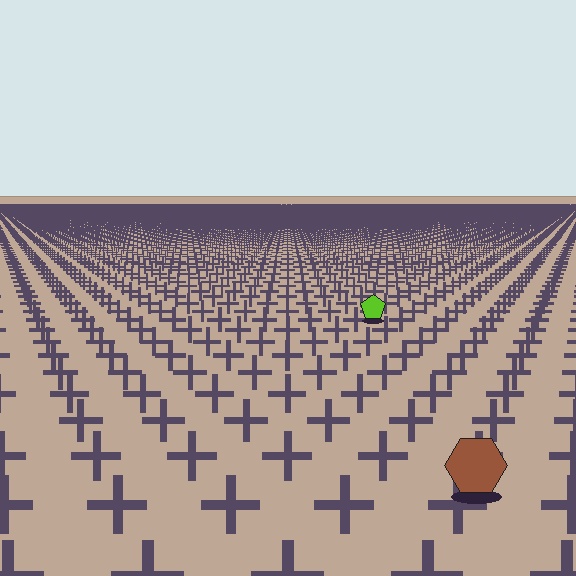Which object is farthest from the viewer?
The lime pentagon is farthest from the viewer. It appears smaller and the ground texture around it is denser.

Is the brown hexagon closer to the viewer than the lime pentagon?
Yes. The brown hexagon is closer — you can tell from the texture gradient: the ground texture is coarser near it.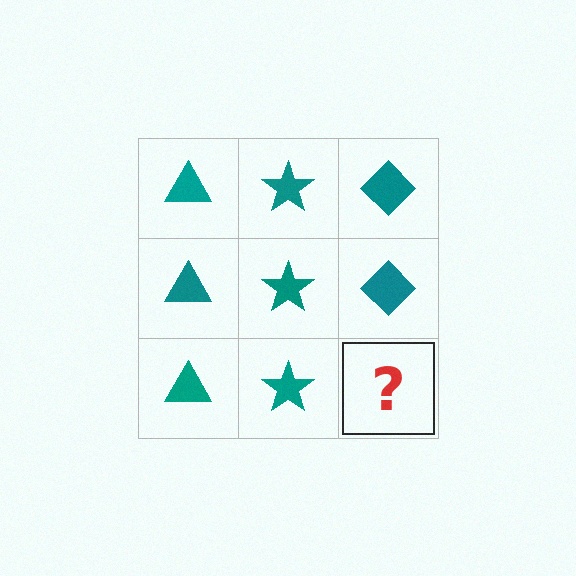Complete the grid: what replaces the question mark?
The question mark should be replaced with a teal diamond.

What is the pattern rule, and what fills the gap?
The rule is that each column has a consistent shape. The gap should be filled with a teal diamond.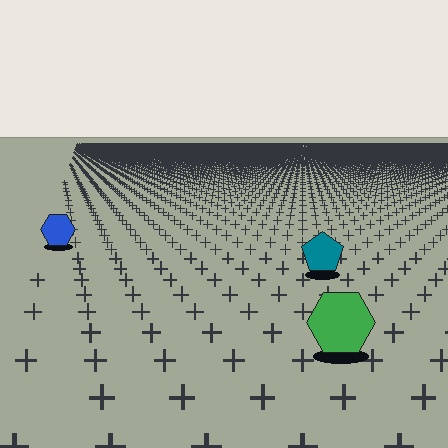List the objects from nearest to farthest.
From nearest to farthest: the green hexagon, the teal pentagon, the blue hexagon.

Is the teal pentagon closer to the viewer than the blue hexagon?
Yes. The teal pentagon is closer — you can tell from the texture gradient: the ground texture is coarser near it.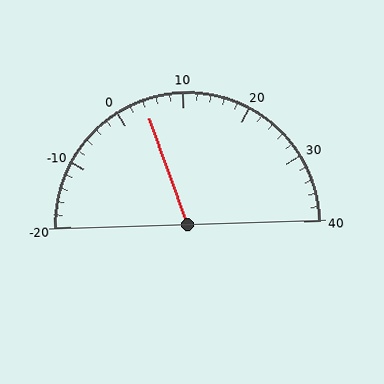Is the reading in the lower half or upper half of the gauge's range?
The reading is in the lower half of the range (-20 to 40).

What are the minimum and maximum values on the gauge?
The gauge ranges from -20 to 40.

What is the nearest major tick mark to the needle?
The nearest major tick mark is 0.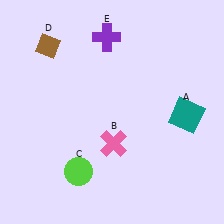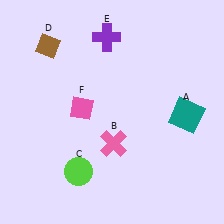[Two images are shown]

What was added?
A pink diamond (F) was added in Image 2.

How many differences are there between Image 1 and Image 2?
There is 1 difference between the two images.